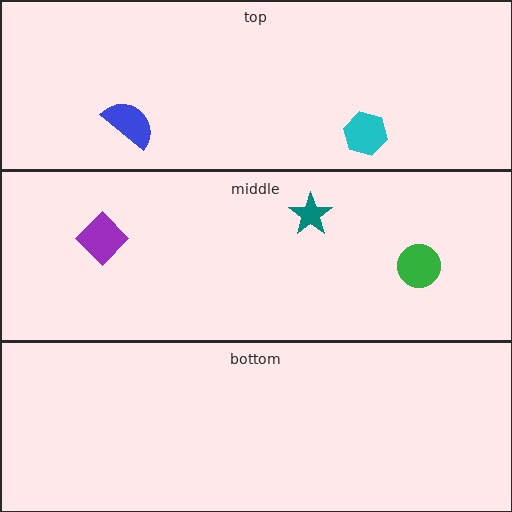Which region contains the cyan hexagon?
The top region.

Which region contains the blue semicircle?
The top region.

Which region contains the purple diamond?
The middle region.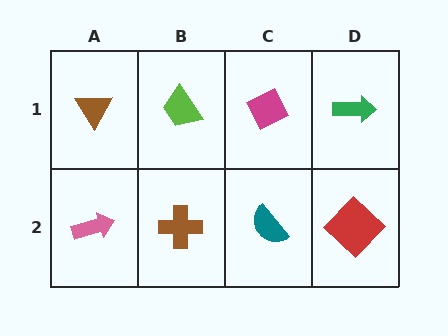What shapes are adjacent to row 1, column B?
A brown cross (row 2, column B), a brown triangle (row 1, column A), a magenta diamond (row 1, column C).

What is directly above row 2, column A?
A brown triangle.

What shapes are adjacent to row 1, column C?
A teal semicircle (row 2, column C), a lime trapezoid (row 1, column B), a green arrow (row 1, column D).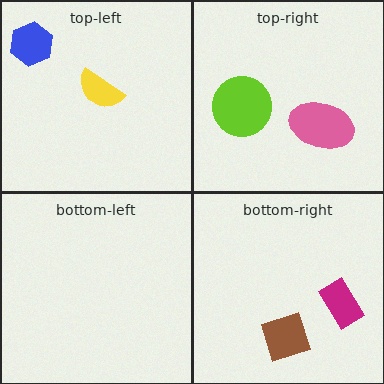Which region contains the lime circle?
The top-right region.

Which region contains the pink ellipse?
The top-right region.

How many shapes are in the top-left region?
2.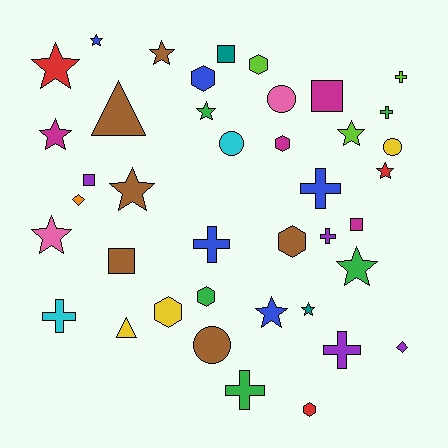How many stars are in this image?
There are 12 stars.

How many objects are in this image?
There are 40 objects.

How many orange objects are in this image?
There is 1 orange object.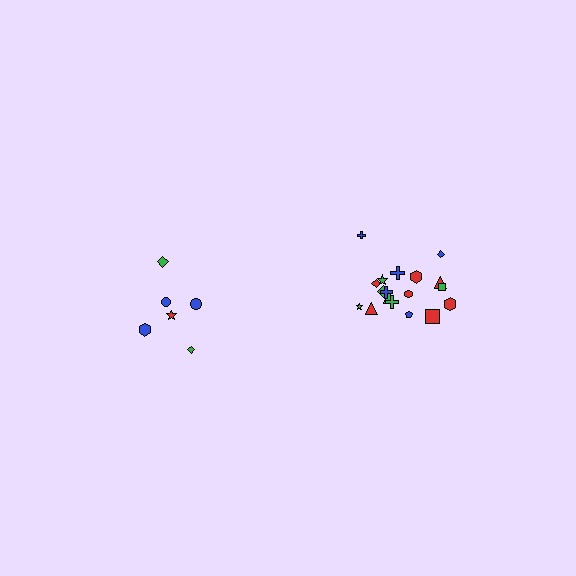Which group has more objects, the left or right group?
The right group.